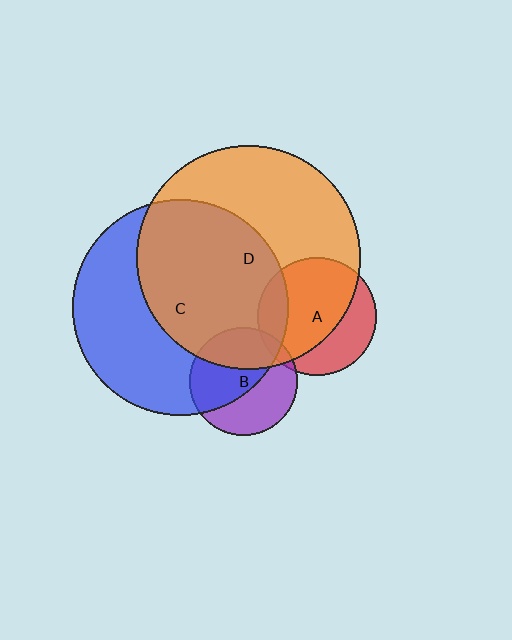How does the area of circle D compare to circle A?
Approximately 3.6 times.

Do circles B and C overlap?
Yes.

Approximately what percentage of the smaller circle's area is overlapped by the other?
Approximately 55%.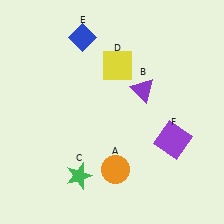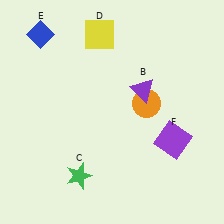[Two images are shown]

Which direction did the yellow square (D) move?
The yellow square (D) moved up.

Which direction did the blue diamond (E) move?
The blue diamond (E) moved left.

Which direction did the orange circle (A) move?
The orange circle (A) moved up.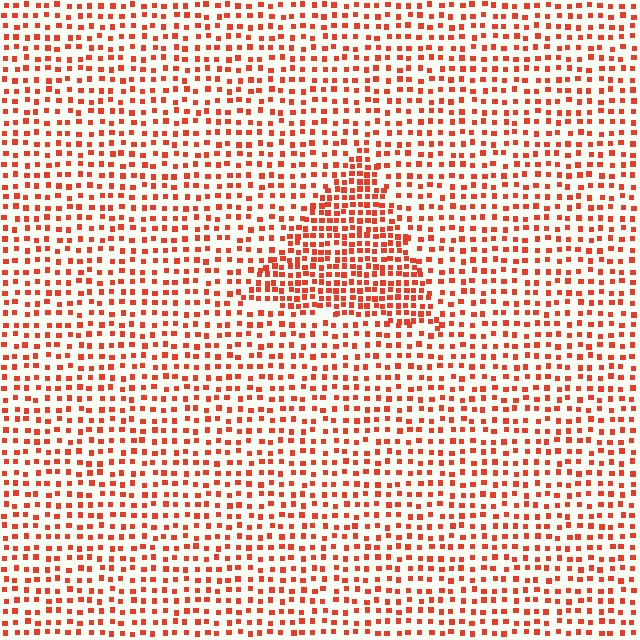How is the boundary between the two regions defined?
The boundary is defined by a change in element density (approximately 1.9x ratio). All elements are the same color, size, and shape.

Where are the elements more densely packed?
The elements are more densely packed inside the triangle boundary.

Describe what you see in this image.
The image contains small red elements arranged at two different densities. A triangle-shaped region is visible where the elements are more densely packed than the surrounding area.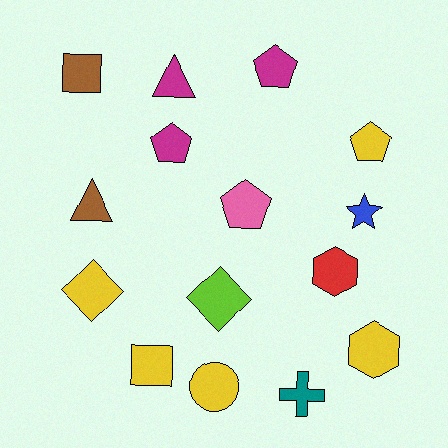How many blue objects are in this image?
There is 1 blue object.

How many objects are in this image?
There are 15 objects.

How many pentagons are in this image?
There are 4 pentagons.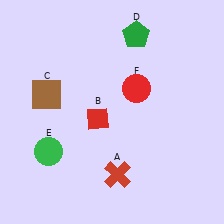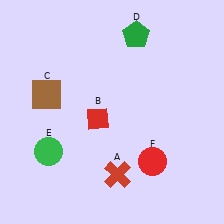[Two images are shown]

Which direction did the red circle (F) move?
The red circle (F) moved down.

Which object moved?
The red circle (F) moved down.